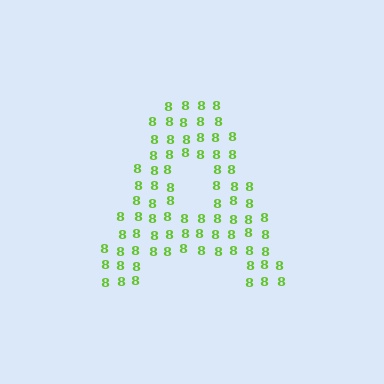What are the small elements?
The small elements are digit 8's.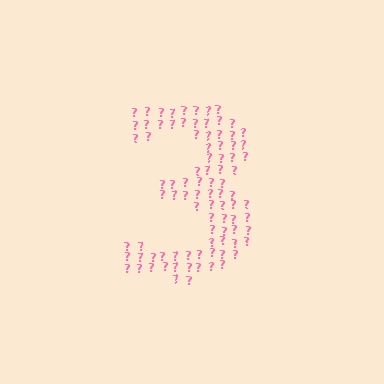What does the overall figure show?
The overall figure shows the digit 3.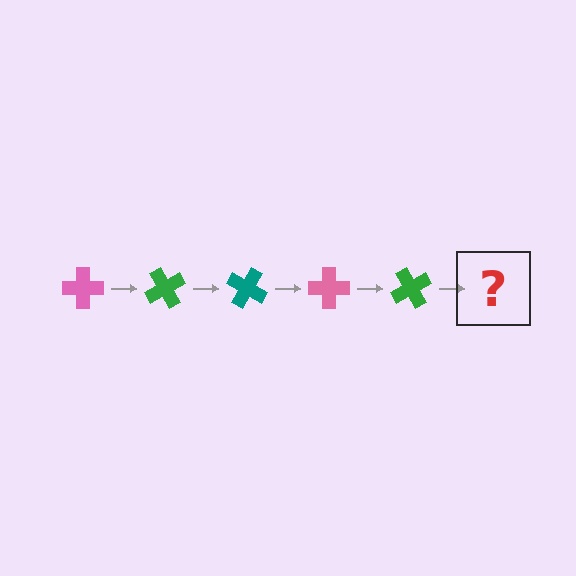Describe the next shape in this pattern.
It should be a teal cross, rotated 300 degrees from the start.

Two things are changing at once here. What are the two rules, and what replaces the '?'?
The two rules are that it rotates 60 degrees each step and the color cycles through pink, green, and teal. The '?' should be a teal cross, rotated 300 degrees from the start.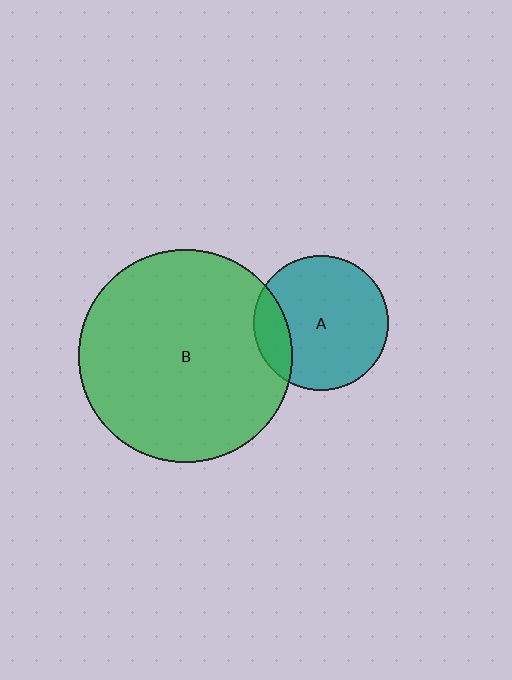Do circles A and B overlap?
Yes.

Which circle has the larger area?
Circle B (green).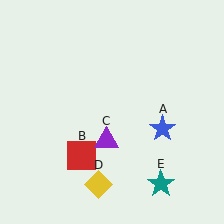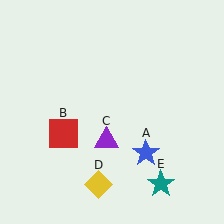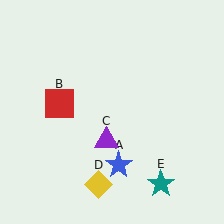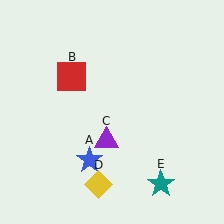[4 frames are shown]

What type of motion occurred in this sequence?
The blue star (object A), red square (object B) rotated clockwise around the center of the scene.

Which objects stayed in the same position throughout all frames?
Purple triangle (object C) and yellow diamond (object D) and teal star (object E) remained stationary.